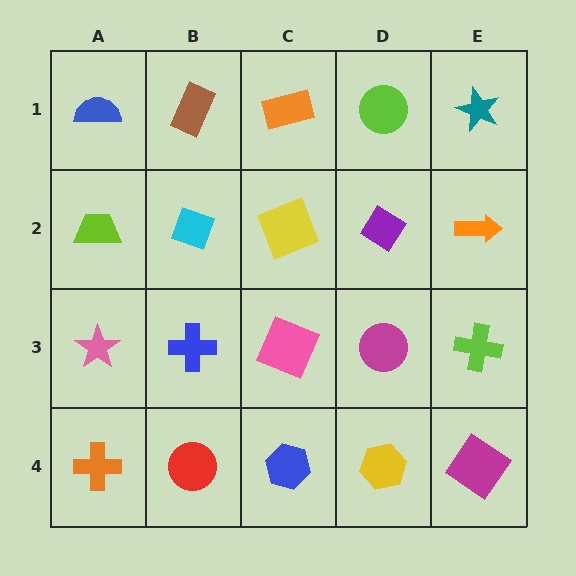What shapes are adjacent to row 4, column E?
A lime cross (row 3, column E), a yellow hexagon (row 4, column D).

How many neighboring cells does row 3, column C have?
4.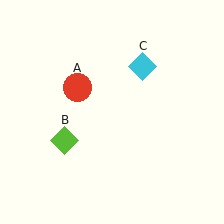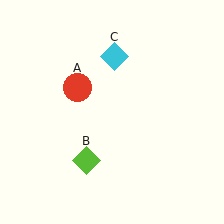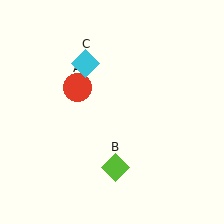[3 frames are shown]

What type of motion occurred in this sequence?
The lime diamond (object B), cyan diamond (object C) rotated counterclockwise around the center of the scene.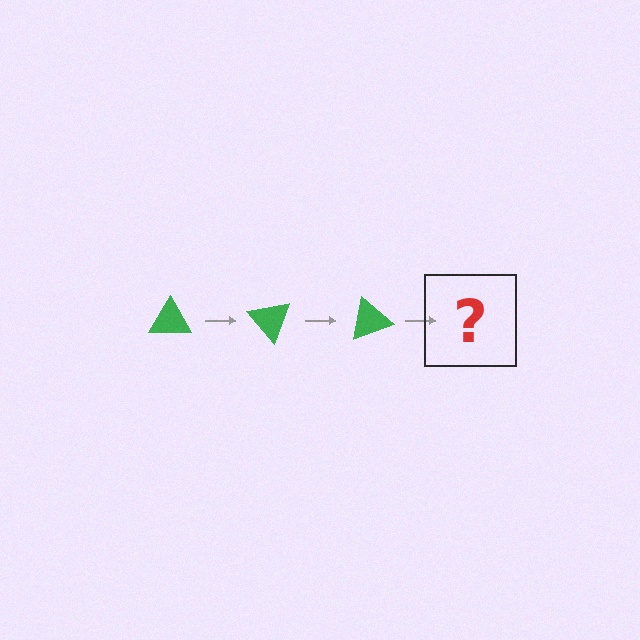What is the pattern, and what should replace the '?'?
The pattern is that the triangle rotates 50 degrees each step. The '?' should be a green triangle rotated 150 degrees.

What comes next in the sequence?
The next element should be a green triangle rotated 150 degrees.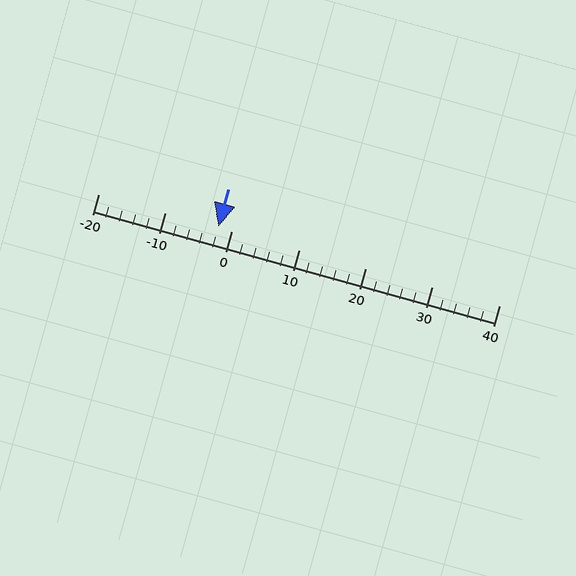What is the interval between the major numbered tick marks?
The major tick marks are spaced 10 units apart.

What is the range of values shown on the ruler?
The ruler shows values from -20 to 40.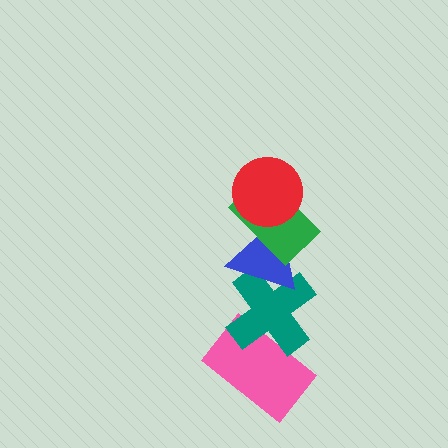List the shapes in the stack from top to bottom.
From top to bottom: the red circle, the green rectangle, the blue triangle, the teal cross, the pink rectangle.